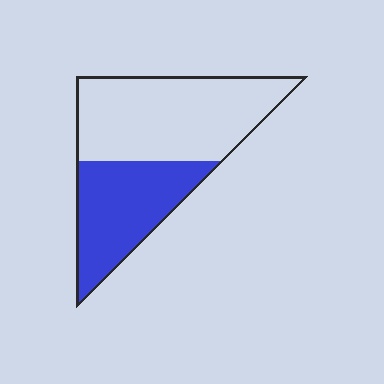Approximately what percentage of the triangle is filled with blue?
Approximately 40%.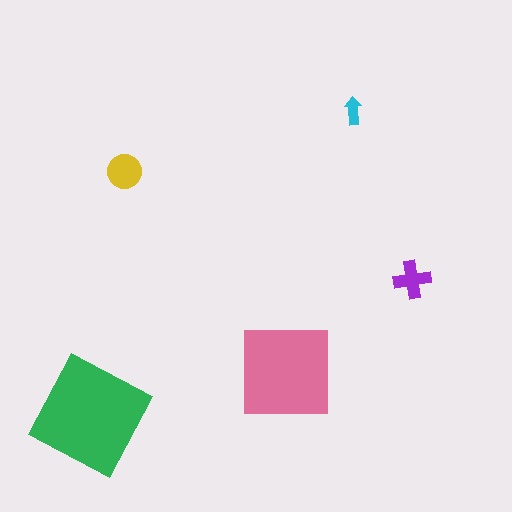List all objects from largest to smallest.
The green diamond, the pink square, the yellow circle, the purple cross, the cyan arrow.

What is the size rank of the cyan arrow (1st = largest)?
5th.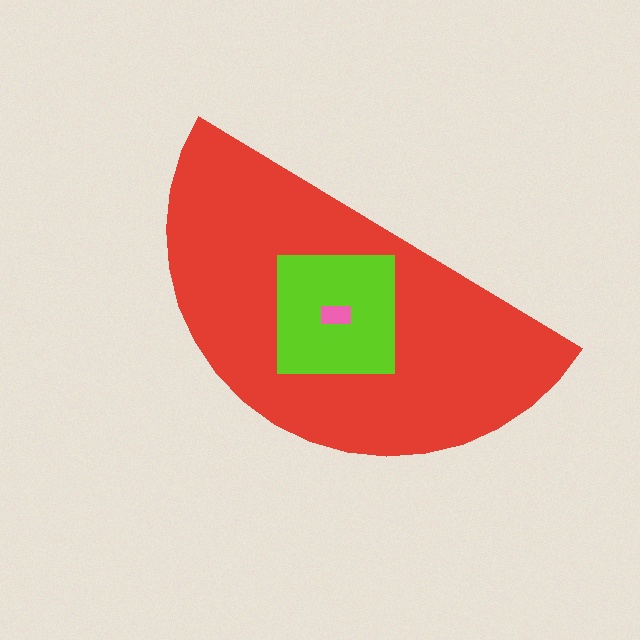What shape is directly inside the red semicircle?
The lime square.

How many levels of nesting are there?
3.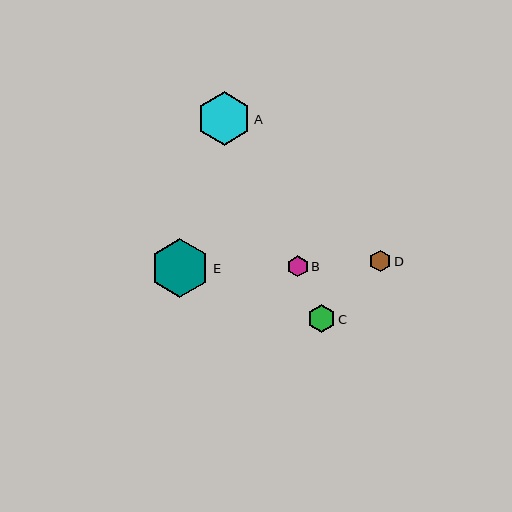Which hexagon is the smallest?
Hexagon B is the smallest with a size of approximately 21 pixels.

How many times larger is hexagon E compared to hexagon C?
Hexagon E is approximately 2.1 times the size of hexagon C.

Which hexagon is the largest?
Hexagon E is the largest with a size of approximately 59 pixels.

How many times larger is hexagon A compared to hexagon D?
Hexagon A is approximately 2.4 times the size of hexagon D.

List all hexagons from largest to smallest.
From largest to smallest: E, A, C, D, B.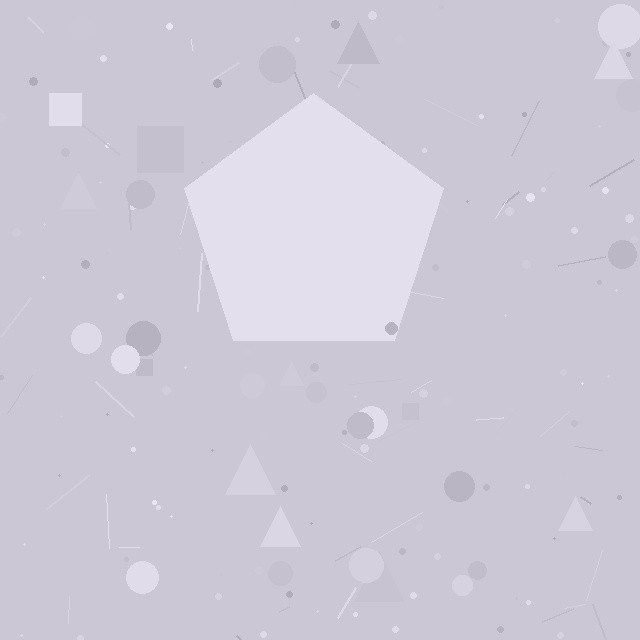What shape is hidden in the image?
A pentagon is hidden in the image.